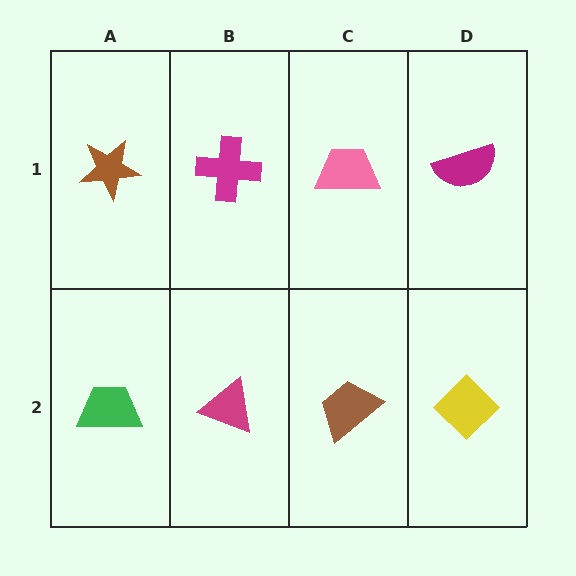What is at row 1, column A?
A brown star.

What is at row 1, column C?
A pink trapezoid.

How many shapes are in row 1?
4 shapes.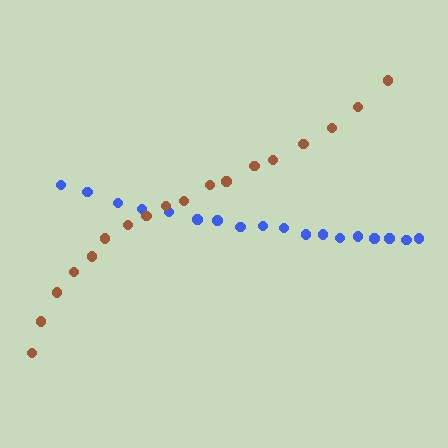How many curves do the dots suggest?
There are 2 distinct paths.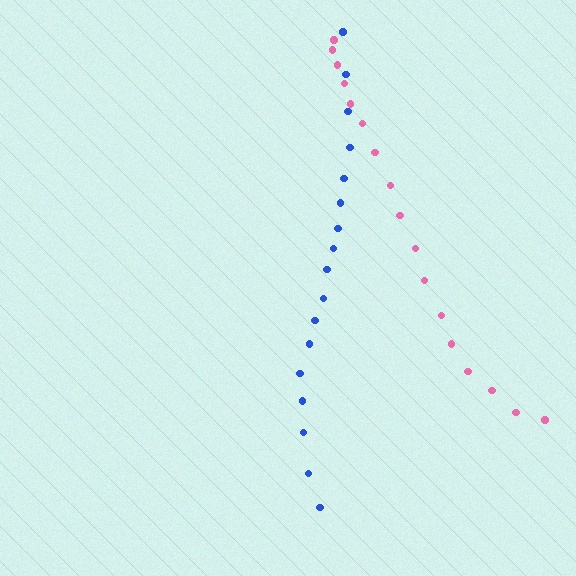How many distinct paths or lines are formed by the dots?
There are 2 distinct paths.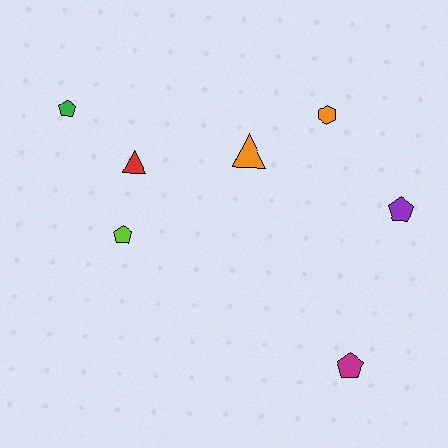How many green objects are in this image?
There is 1 green object.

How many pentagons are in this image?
There are 4 pentagons.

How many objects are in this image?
There are 7 objects.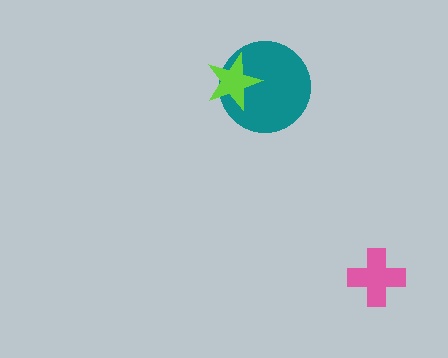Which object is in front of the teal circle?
The lime star is in front of the teal circle.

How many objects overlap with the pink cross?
0 objects overlap with the pink cross.